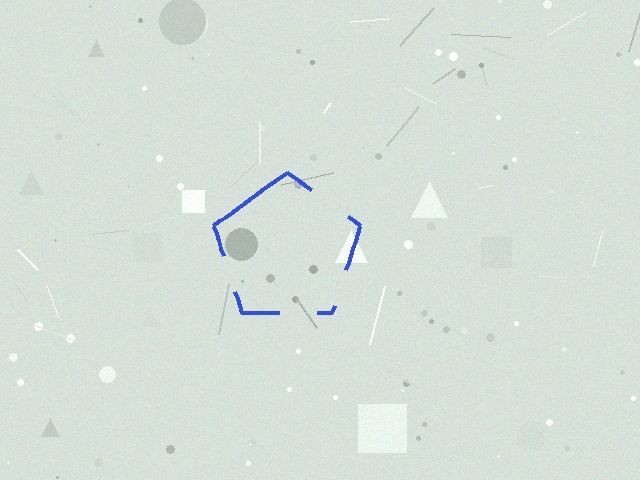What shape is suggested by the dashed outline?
The dashed outline suggests a pentagon.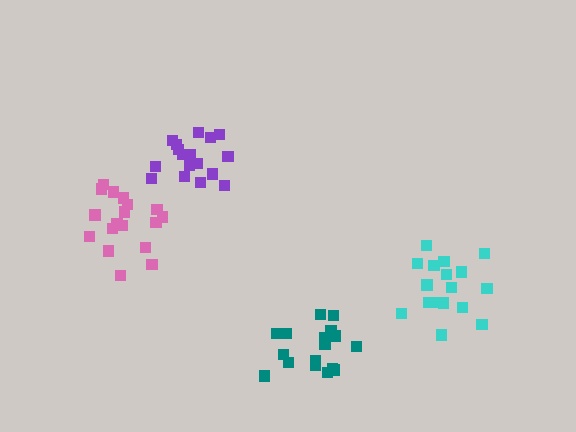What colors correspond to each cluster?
The clusters are colored: pink, purple, teal, cyan.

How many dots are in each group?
Group 1: 18 dots, Group 2: 17 dots, Group 3: 17 dots, Group 4: 17 dots (69 total).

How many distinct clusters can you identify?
There are 4 distinct clusters.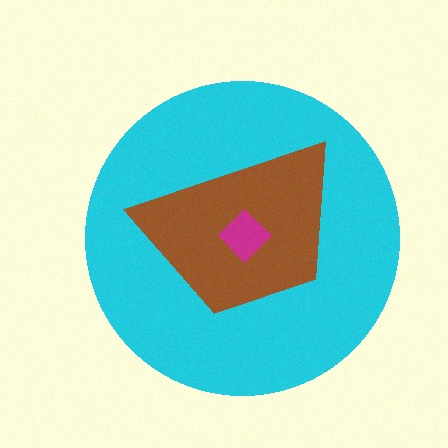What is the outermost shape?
The cyan circle.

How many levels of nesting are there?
3.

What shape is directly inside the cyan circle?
The brown trapezoid.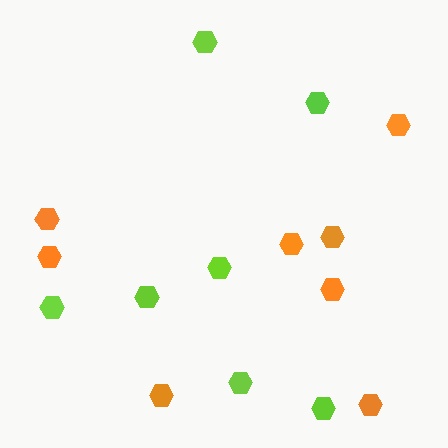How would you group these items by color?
There are 2 groups: one group of lime hexagons (7) and one group of orange hexagons (8).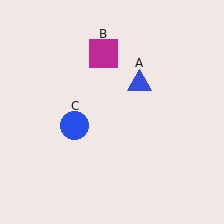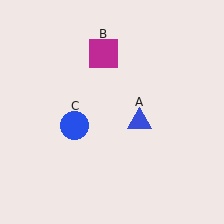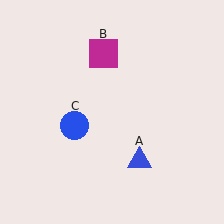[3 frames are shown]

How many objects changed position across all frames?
1 object changed position: blue triangle (object A).